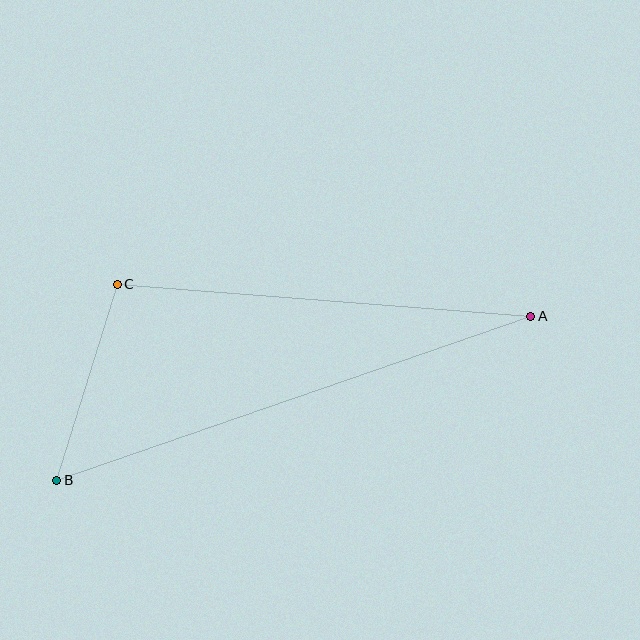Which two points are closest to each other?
Points B and C are closest to each other.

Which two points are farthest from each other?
Points A and B are farthest from each other.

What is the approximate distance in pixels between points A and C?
The distance between A and C is approximately 415 pixels.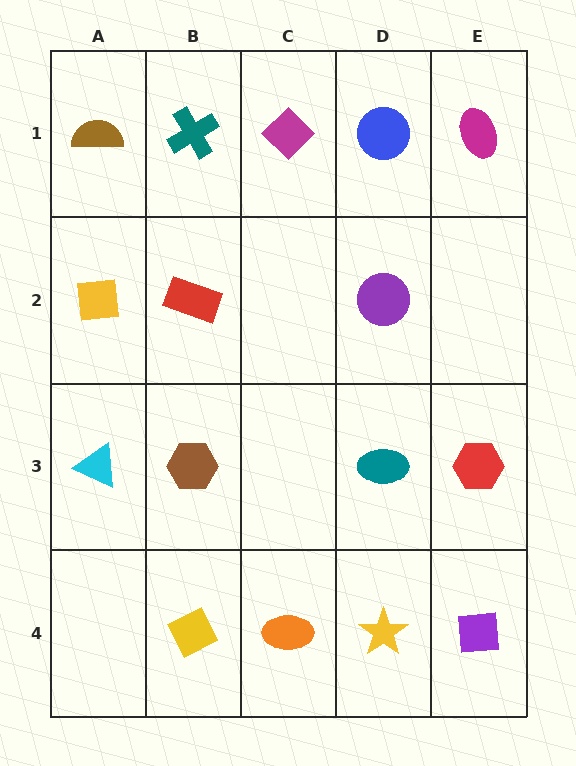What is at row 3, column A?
A cyan triangle.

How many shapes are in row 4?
4 shapes.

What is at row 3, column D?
A teal ellipse.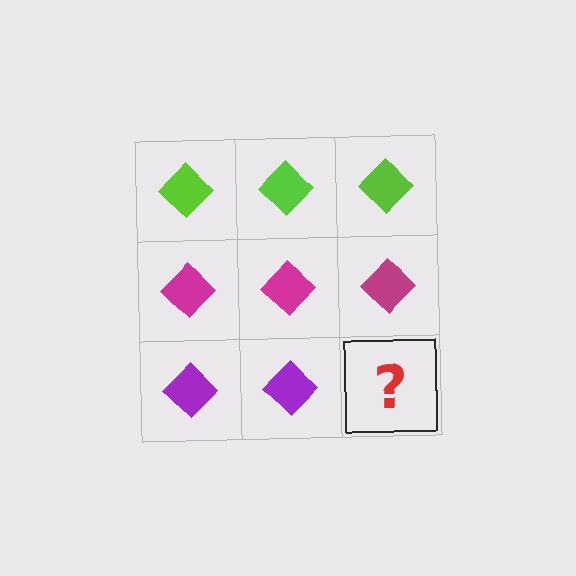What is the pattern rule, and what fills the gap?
The rule is that each row has a consistent color. The gap should be filled with a purple diamond.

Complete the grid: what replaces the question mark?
The question mark should be replaced with a purple diamond.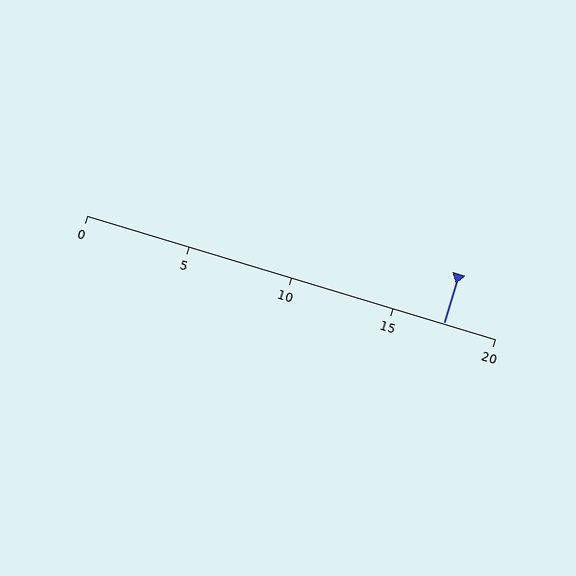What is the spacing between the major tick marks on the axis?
The major ticks are spaced 5 apart.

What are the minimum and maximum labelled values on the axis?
The axis runs from 0 to 20.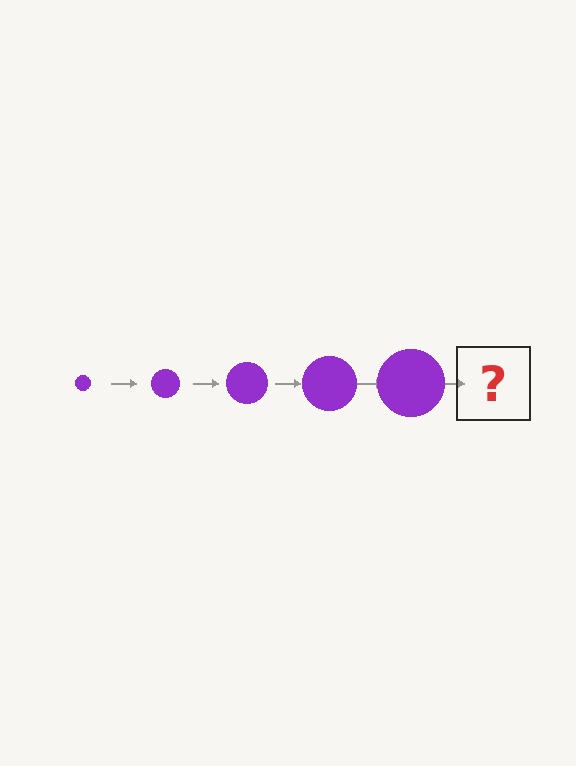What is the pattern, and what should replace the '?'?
The pattern is that the circle gets progressively larger each step. The '?' should be a purple circle, larger than the previous one.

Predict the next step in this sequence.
The next step is a purple circle, larger than the previous one.